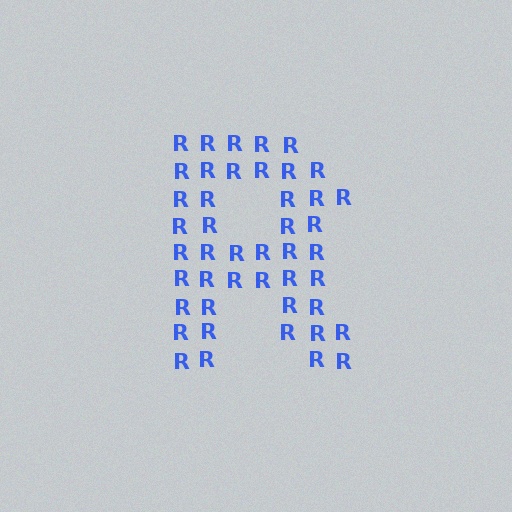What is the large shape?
The large shape is the letter R.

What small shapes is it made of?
It is made of small letter R's.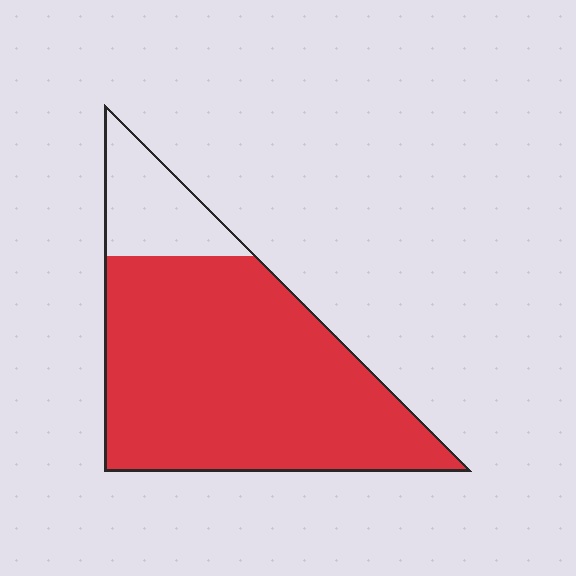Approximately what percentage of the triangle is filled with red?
Approximately 85%.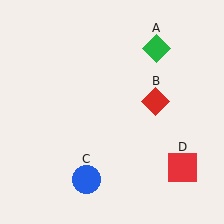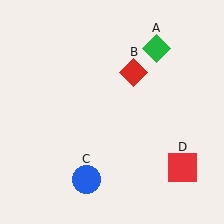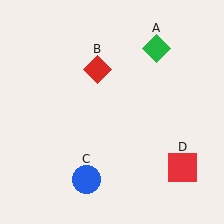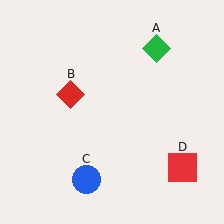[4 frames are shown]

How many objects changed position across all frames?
1 object changed position: red diamond (object B).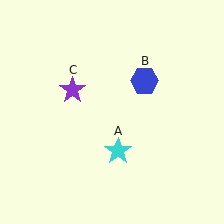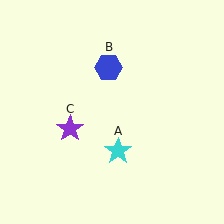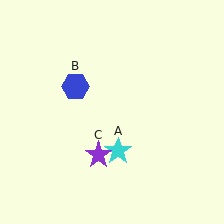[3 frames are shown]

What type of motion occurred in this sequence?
The blue hexagon (object B), purple star (object C) rotated counterclockwise around the center of the scene.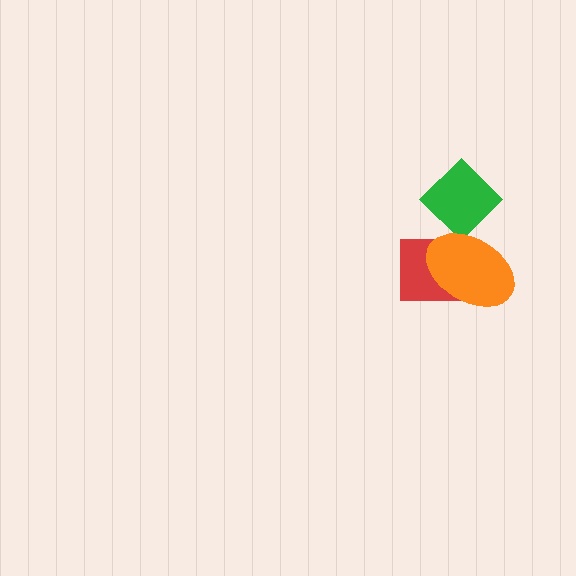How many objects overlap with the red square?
1 object overlaps with the red square.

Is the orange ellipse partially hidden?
No, no other shape covers it.